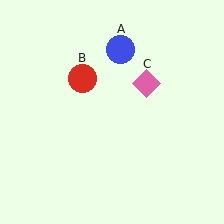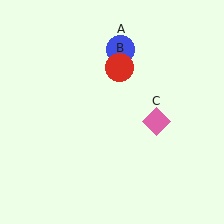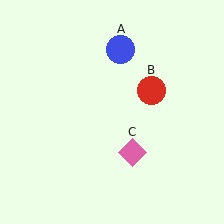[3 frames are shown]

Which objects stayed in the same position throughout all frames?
Blue circle (object A) remained stationary.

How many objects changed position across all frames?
2 objects changed position: red circle (object B), pink diamond (object C).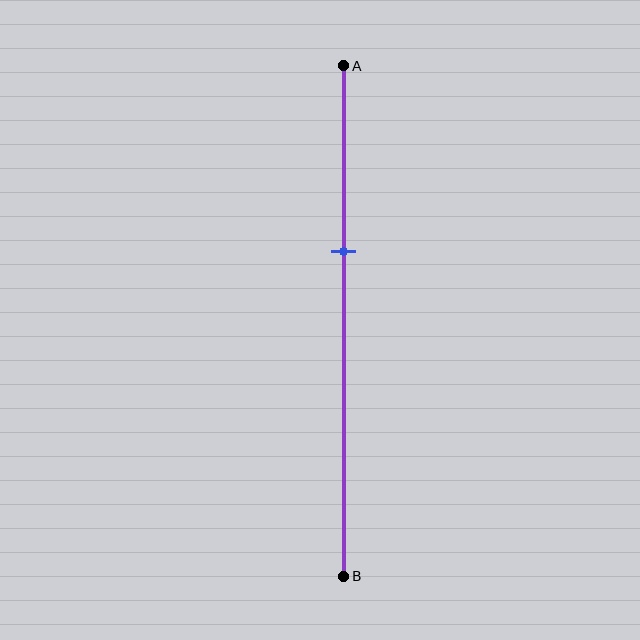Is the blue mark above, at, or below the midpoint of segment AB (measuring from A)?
The blue mark is above the midpoint of segment AB.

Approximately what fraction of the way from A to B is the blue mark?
The blue mark is approximately 35% of the way from A to B.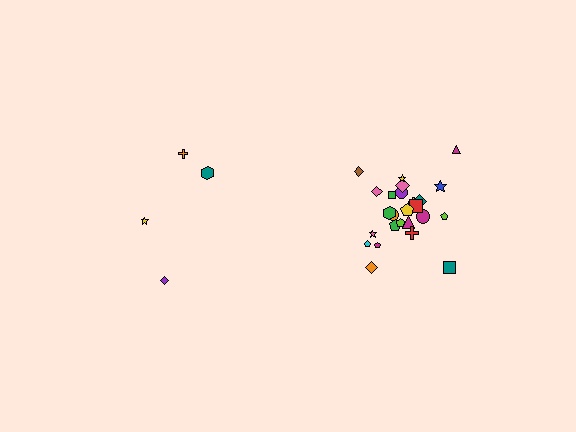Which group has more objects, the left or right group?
The right group.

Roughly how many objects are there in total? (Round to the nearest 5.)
Roughly 30 objects in total.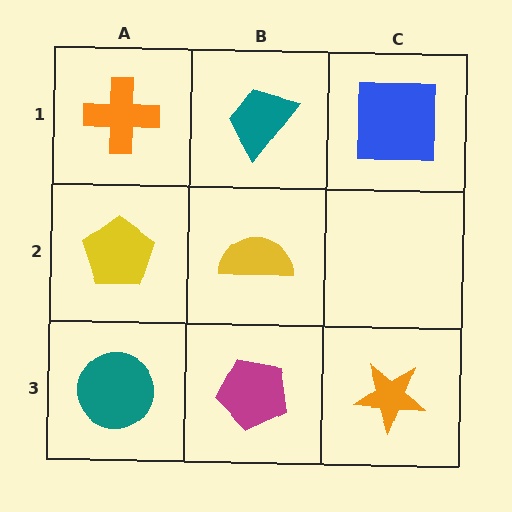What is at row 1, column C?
A blue square.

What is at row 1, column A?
An orange cross.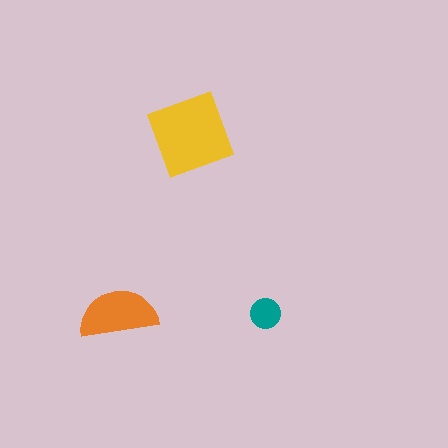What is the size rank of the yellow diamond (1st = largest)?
1st.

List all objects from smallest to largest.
The teal circle, the orange semicircle, the yellow diamond.